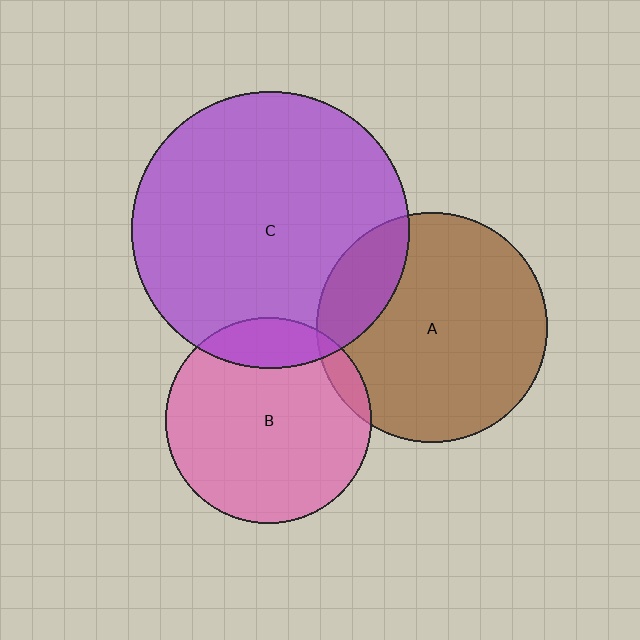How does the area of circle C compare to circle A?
Approximately 1.4 times.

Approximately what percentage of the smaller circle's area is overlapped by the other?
Approximately 20%.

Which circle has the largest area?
Circle C (purple).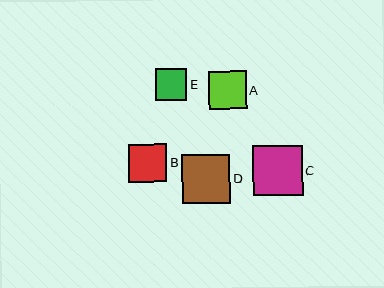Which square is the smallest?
Square E is the smallest with a size of approximately 31 pixels.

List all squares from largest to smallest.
From largest to smallest: C, D, B, A, E.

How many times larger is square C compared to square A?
Square C is approximately 1.3 times the size of square A.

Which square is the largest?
Square C is the largest with a size of approximately 50 pixels.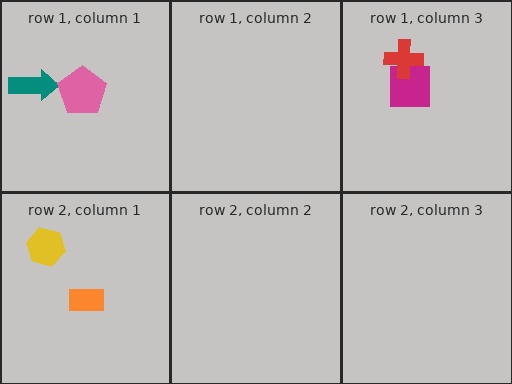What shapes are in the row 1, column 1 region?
The teal arrow, the pink pentagon.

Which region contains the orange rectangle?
The row 2, column 1 region.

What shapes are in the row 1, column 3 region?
The magenta square, the red cross.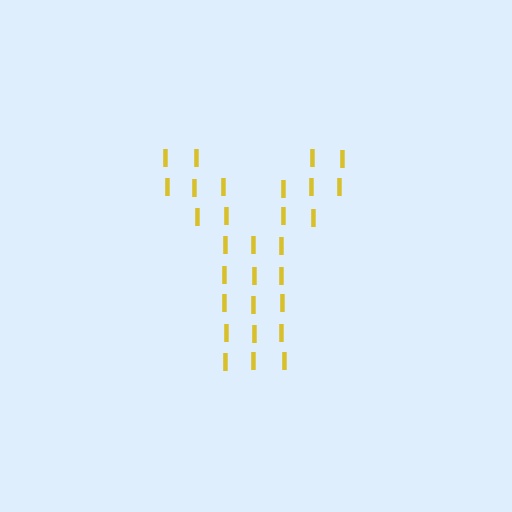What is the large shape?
The large shape is the letter Y.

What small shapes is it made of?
It is made of small letter I's.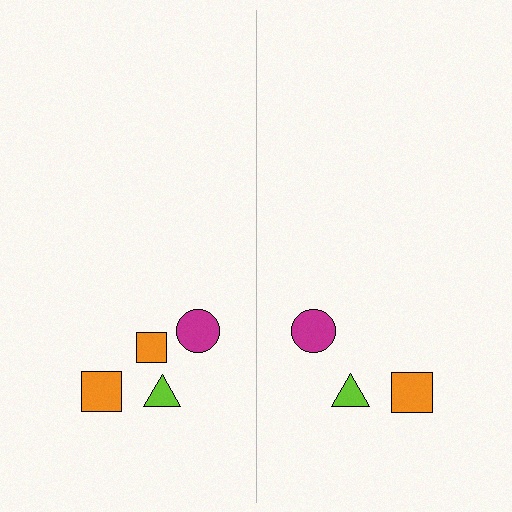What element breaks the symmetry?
A orange square is missing from the right side.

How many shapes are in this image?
There are 7 shapes in this image.